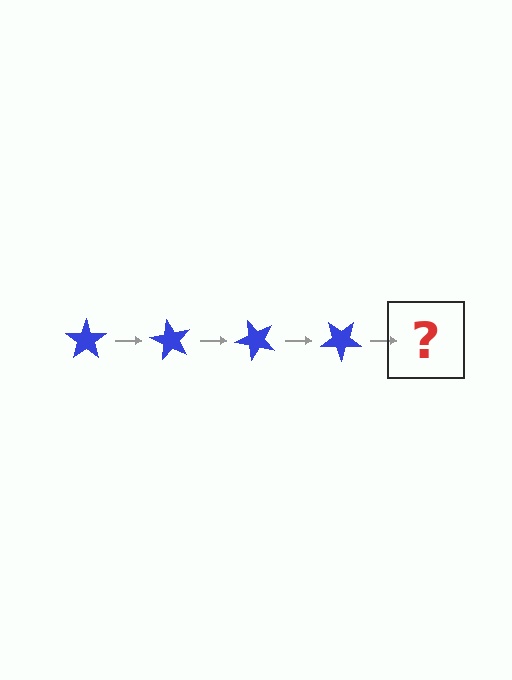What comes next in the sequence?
The next element should be a blue star rotated 240 degrees.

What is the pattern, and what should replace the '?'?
The pattern is that the star rotates 60 degrees each step. The '?' should be a blue star rotated 240 degrees.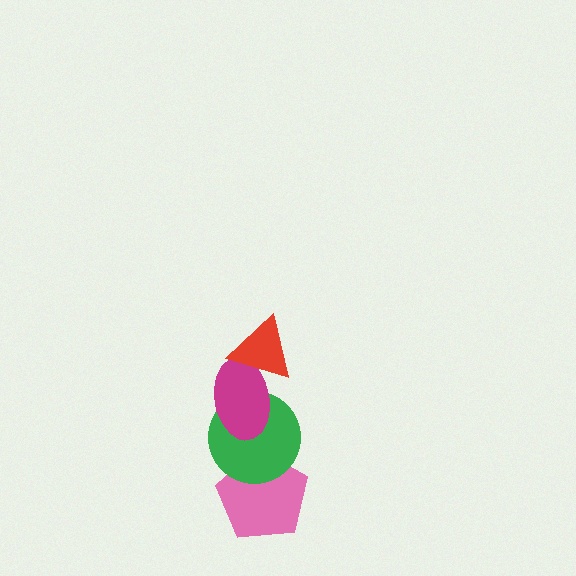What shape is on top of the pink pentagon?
The green circle is on top of the pink pentagon.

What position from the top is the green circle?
The green circle is 3rd from the top.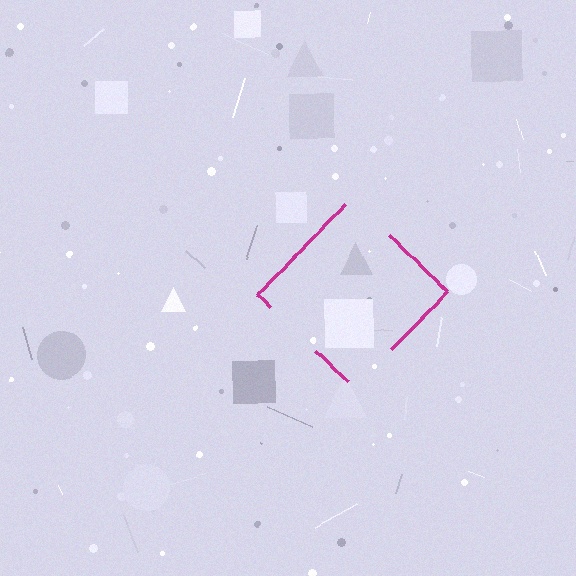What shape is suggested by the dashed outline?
The dashed outline suggests a diamond.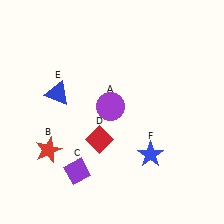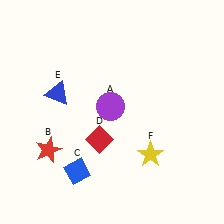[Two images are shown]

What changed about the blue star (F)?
In Image 1, F is blue. In Image 2, it changed to yellow.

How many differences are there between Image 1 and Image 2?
There are 2 differences between the two images.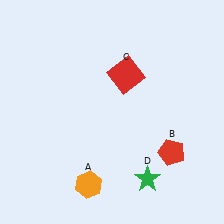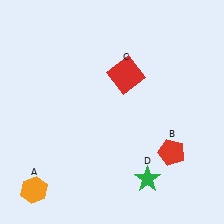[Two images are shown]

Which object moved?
The orange hexagon (A) moved left.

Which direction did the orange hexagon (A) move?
The orange hexagon (A) moved left.